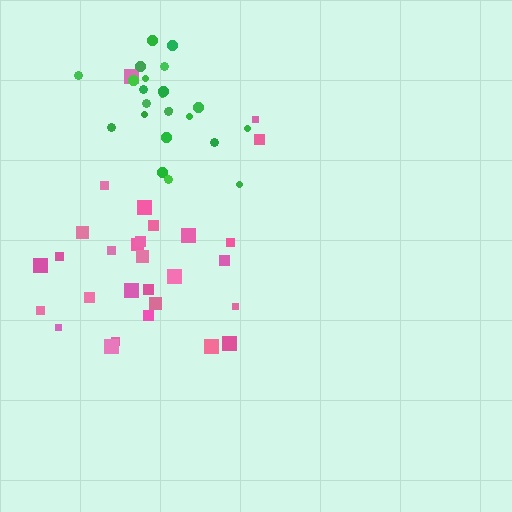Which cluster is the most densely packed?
Green.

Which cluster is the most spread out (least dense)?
Pink.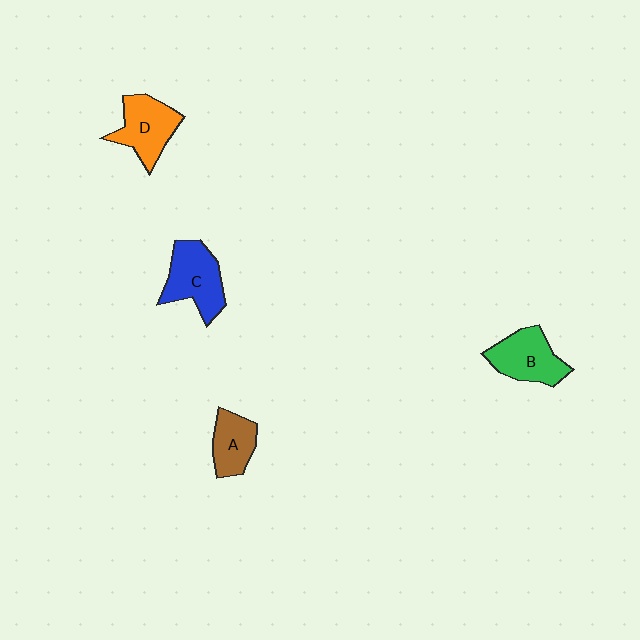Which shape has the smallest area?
Shape A (brown).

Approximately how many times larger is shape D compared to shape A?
Approximately 1.3 times.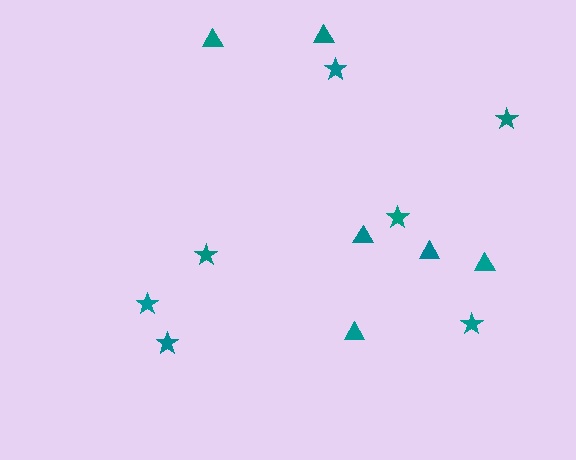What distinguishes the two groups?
There are 2 groups: one group of stars (7) and one group of triangles (6).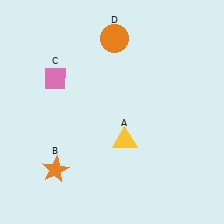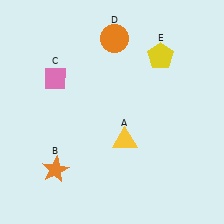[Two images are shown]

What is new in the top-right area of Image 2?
A yellow pentagon (E) was added in the top-right area of Image 2.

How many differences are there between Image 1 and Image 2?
There is 1 difference between the two images.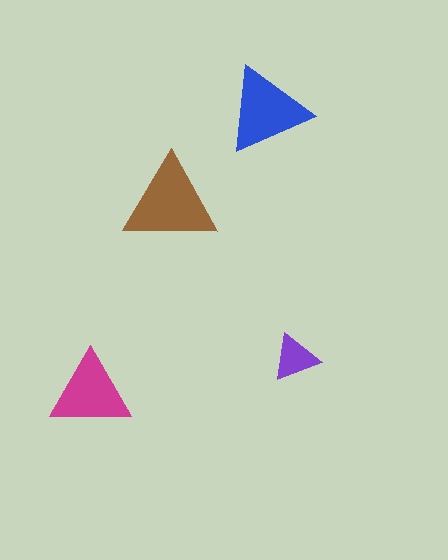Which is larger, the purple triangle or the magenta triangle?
The magenta one.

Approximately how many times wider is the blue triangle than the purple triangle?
About 2 times wider.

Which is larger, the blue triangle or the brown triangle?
The brown one.